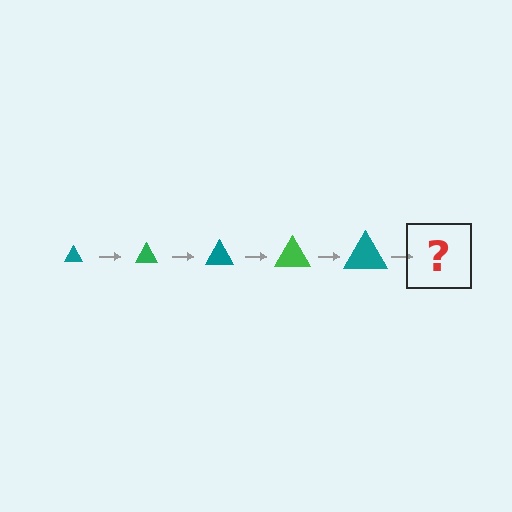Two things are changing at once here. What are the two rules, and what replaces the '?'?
The two rules are that the triangle grows larger each step and the color cycles through teal and green. The '?' should be a green triangle, larger than the previous one.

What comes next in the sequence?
The next element should be a green triangle, larger than the previous one.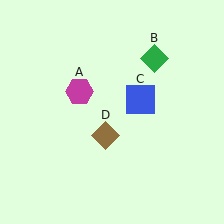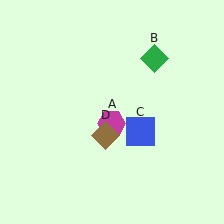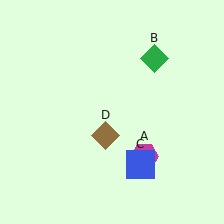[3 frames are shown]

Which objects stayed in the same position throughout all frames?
Green diamond (object B) and brown diamond (object D) remained stationary.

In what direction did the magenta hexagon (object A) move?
The magenta hexagon (object A) moved down and to the right.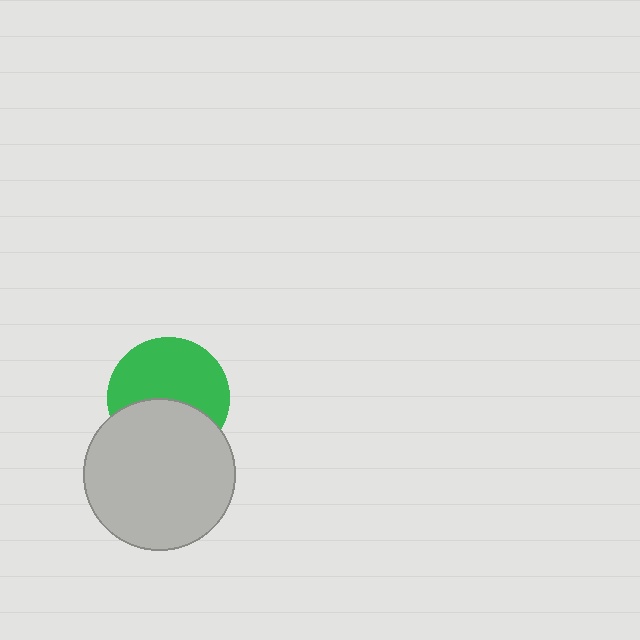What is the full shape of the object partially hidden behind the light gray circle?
The partially hidden object is a green circle.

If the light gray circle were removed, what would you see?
You would see the complete green circle.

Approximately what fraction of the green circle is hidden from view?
Roughly 41% of the green circle is hidden behind the light gray circle.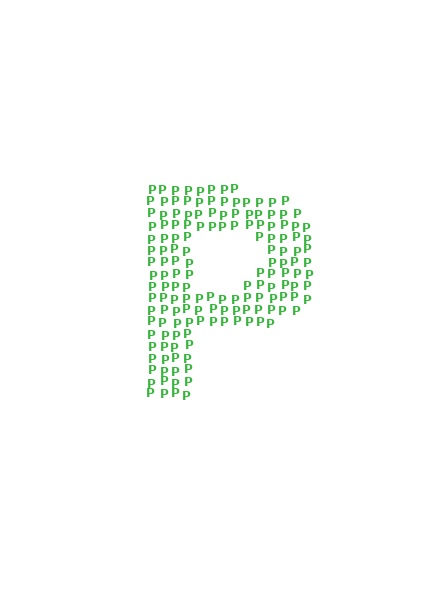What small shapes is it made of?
It is made of small letter P's.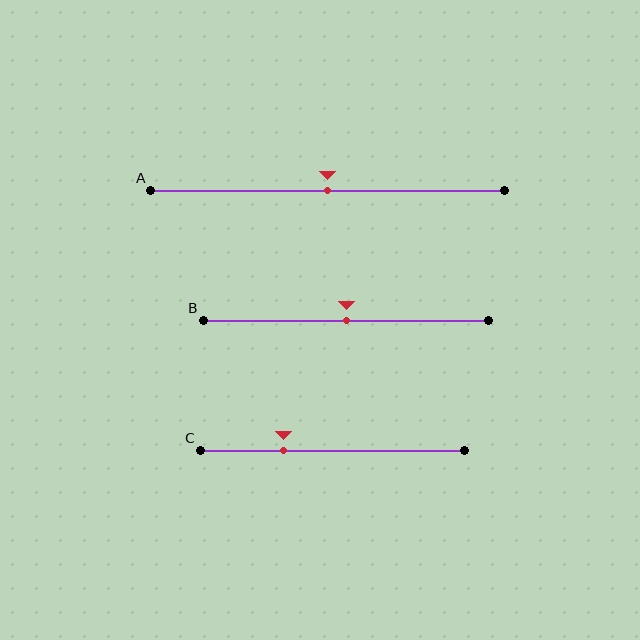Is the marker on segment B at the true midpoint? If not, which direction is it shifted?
Yes, the marker on segment B is at the true midpoint.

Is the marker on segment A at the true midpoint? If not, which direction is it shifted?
Yes, the marker on segment A is at the true midpoint.